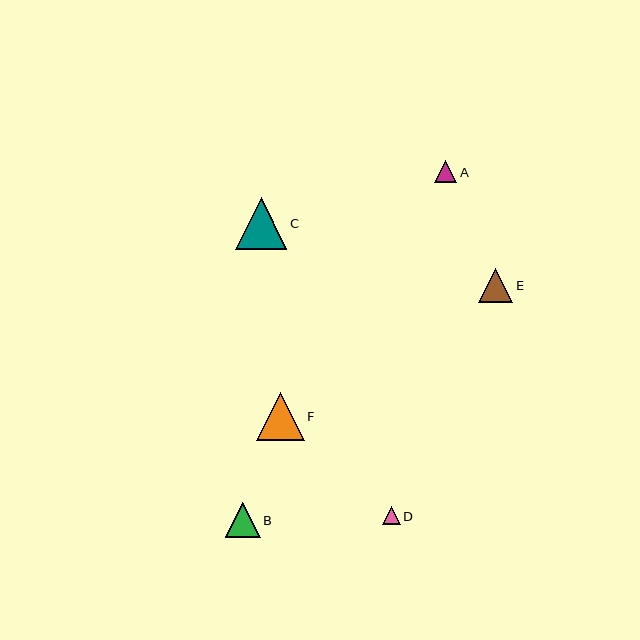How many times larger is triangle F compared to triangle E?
Triangle F is approximately 1.4 times the size of triangle E.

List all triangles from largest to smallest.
From largest to smallest: C, F, B, E, A, D.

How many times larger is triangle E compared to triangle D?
Triangle E is approximately 1.9 times the size of triangle D.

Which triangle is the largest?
Triangle C is the largest with a size of approximately 51 pixels.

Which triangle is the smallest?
Triangle D is the smallest with a size of approximately 18 pixels.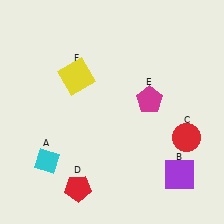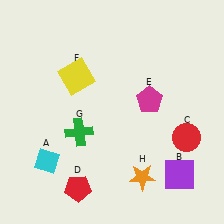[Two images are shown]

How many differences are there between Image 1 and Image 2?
There are 2 differences between the two images.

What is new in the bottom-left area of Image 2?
A green cross (G) was added in the bottom-left area of Image 2.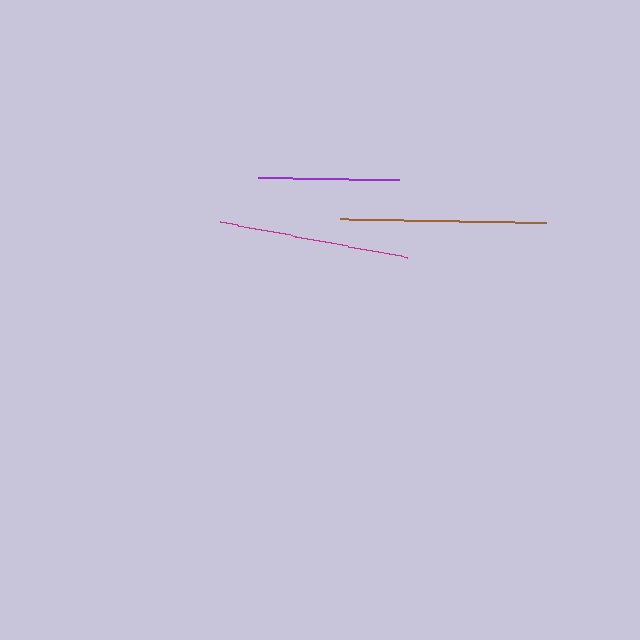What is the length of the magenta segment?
The magenta segment is approximately 191 pixels long.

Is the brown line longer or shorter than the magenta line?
The brown line is longer than the magenta line.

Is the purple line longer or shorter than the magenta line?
The magenta line is longer than the purple line.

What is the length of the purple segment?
The purple segment is approximately 141 pixels long.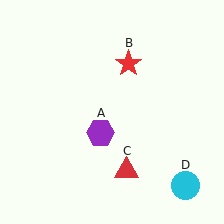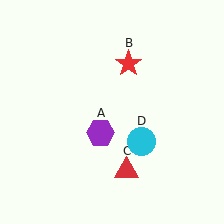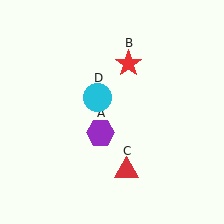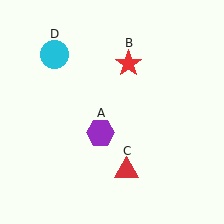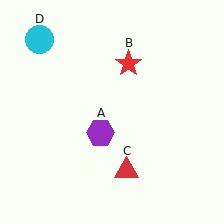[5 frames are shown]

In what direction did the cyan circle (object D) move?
The cyan circle (object D) moved up and to the left.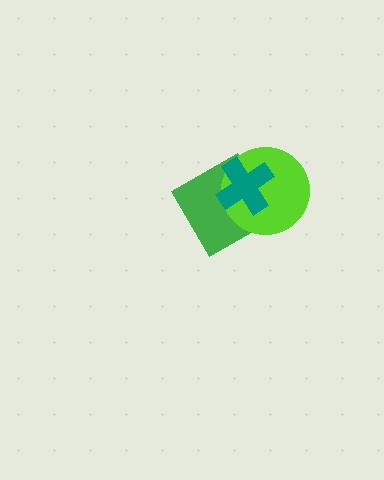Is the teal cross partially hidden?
No, no other shape covers it.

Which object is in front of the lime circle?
The teal cross is in front of the lime circle.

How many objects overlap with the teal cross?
2 objects overlap with the teal cross.